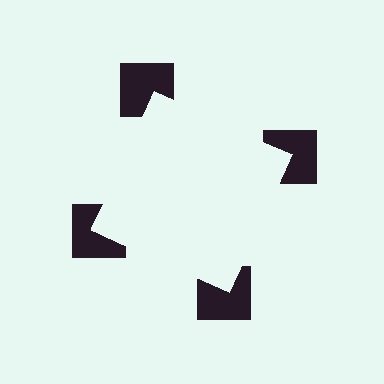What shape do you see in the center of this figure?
An illusory square — its edges are inferred from the aligned wedge cuts in the notched squares, not physically drawn.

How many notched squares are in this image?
There are 4 — one at each vertex of the illusory square.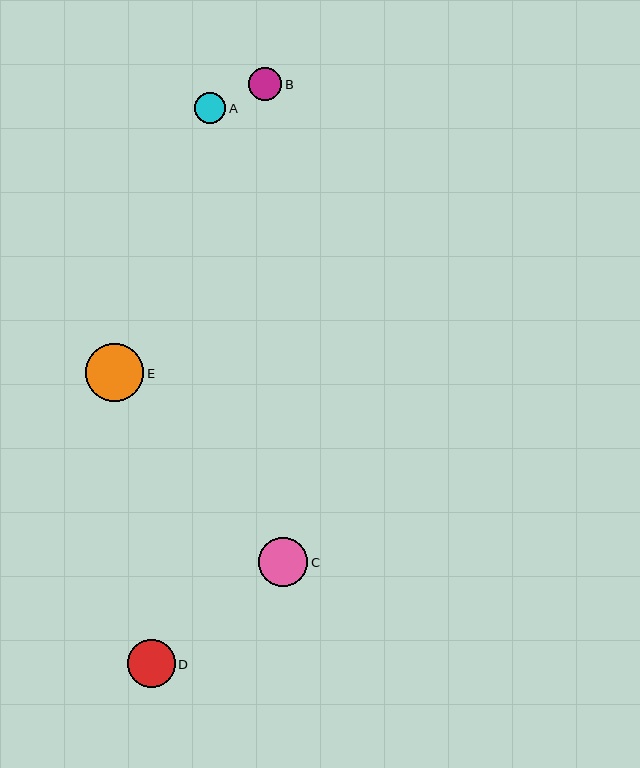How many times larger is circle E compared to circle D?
Circle E is approximately 1.2 times the size of circle D.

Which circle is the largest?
Circle E is the largest with a size of approximately 58 pixels.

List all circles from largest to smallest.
From largest to smallest: E, C, D, B, A.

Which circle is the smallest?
Circle A is the smallest with a size of approximately 31 pixels.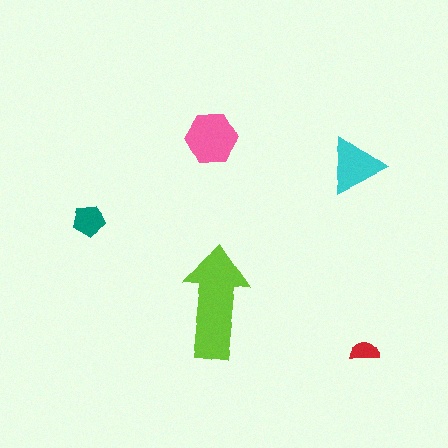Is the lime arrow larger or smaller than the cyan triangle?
Larger.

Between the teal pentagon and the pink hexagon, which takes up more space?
The pink hexagon.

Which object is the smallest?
The red semicircle.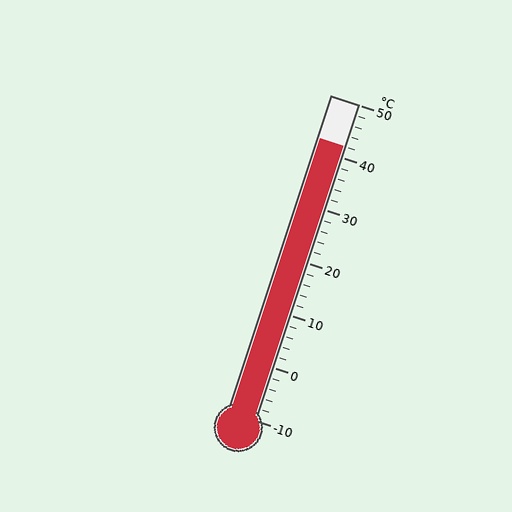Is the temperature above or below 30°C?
The temperature is above 30°C.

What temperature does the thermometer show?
The thermometer shows approximately 42°C.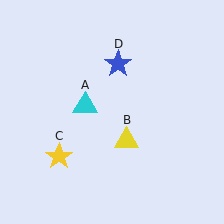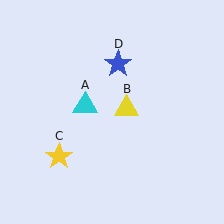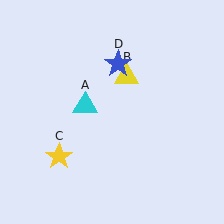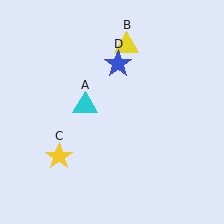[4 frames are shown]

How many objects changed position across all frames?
1 object changed position: yellow triangle (object B).